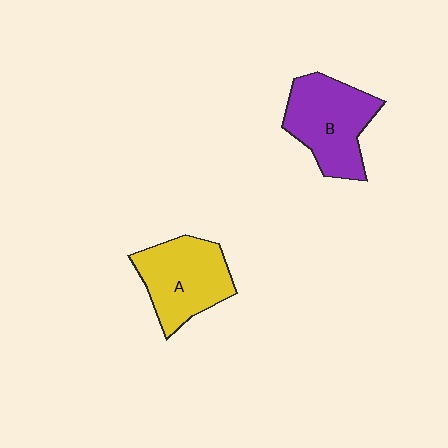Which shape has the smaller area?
Shape A (yellow).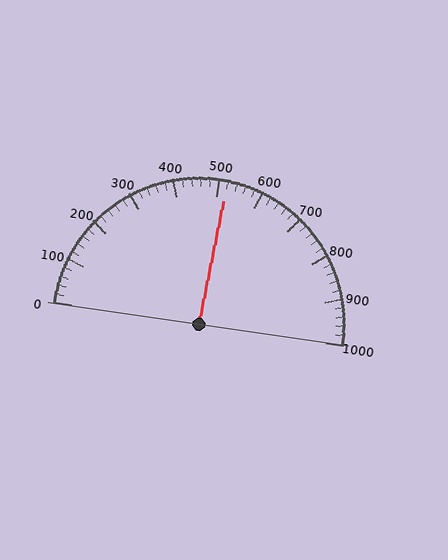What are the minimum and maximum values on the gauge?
The gauge ranges from 0 to 1000.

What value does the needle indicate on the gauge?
The needle indicates approximately 520.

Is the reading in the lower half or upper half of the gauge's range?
The reading is in the upper half of the range (0 to 1000).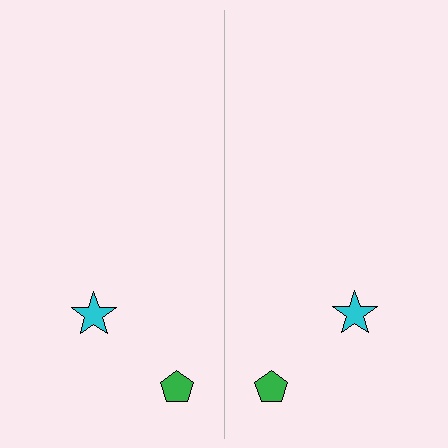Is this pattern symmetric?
Yes, this pattern has bilateral (reflection) symmetry.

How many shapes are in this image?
There are 4 shapes in this image.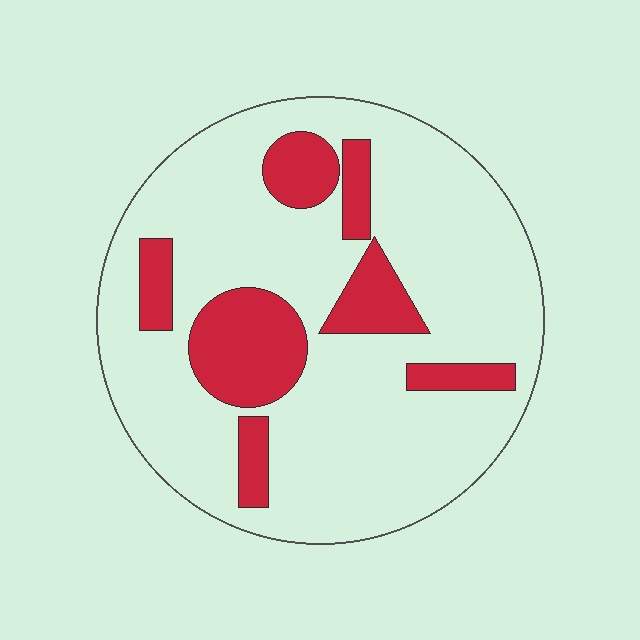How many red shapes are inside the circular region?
7.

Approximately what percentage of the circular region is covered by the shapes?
Approximately 20%.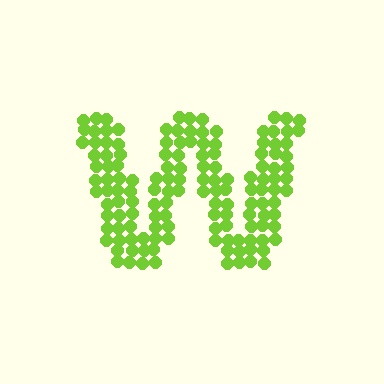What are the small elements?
The small elements are circles.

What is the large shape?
The large shape is the letter W.